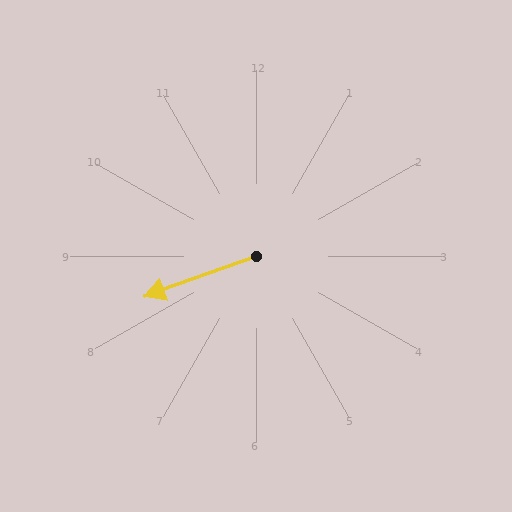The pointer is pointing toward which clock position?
Roughly 8 o'clock.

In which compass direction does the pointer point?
West.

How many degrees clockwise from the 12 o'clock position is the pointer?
Approximately 250 degrees.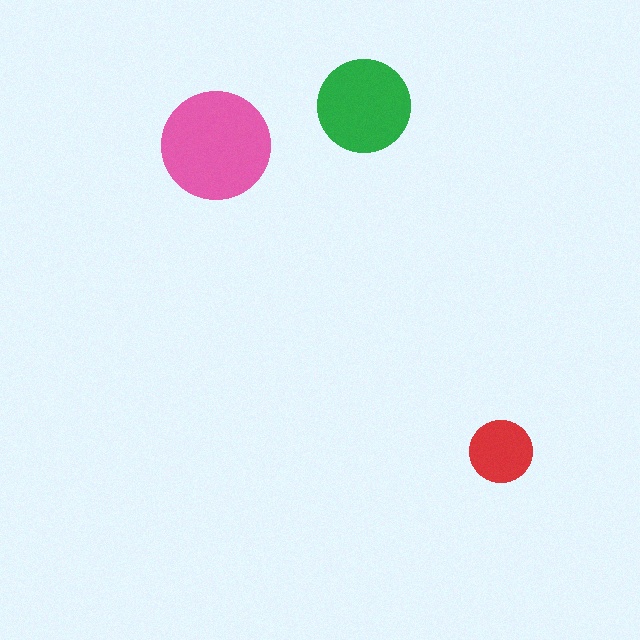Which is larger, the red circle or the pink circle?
The pink one.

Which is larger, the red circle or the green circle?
The green one.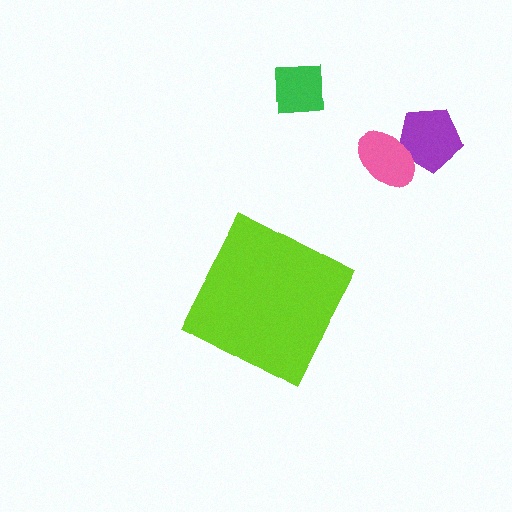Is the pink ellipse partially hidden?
No, the pink ellipse is fully visible.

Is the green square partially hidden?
No, the green square is fully visible.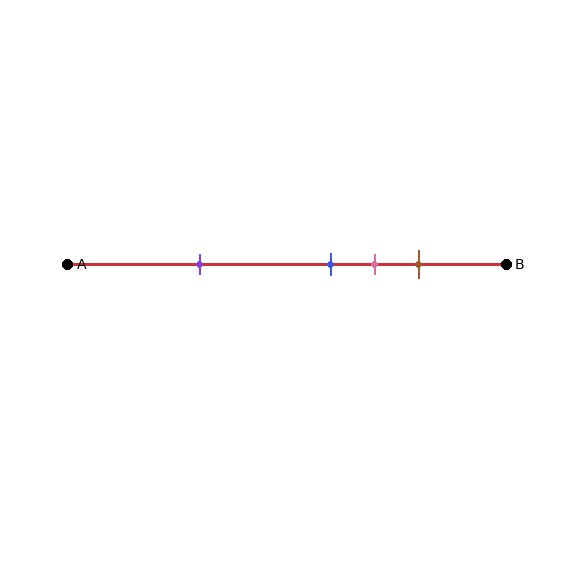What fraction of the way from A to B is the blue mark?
The blue mark is approximately 60% (0.6) of the way from A to B.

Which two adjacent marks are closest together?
The blue and pink marks are the closest adjacent pair.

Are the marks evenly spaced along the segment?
No, the marks are not evenly spaced.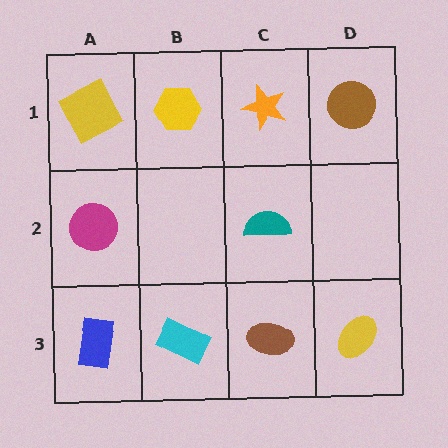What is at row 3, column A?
A blue rectangle.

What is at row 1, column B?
A yellow hexagon.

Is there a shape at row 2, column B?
No, that cell is empty.